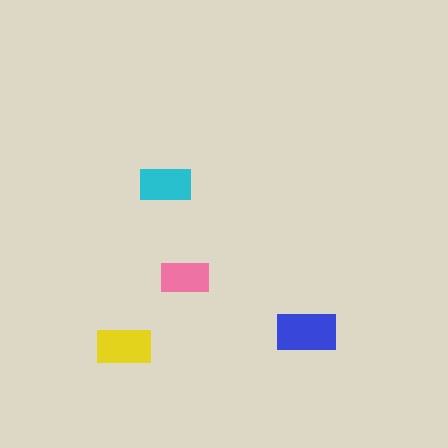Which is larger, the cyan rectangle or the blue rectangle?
The blue one.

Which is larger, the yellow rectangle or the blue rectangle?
The blue one.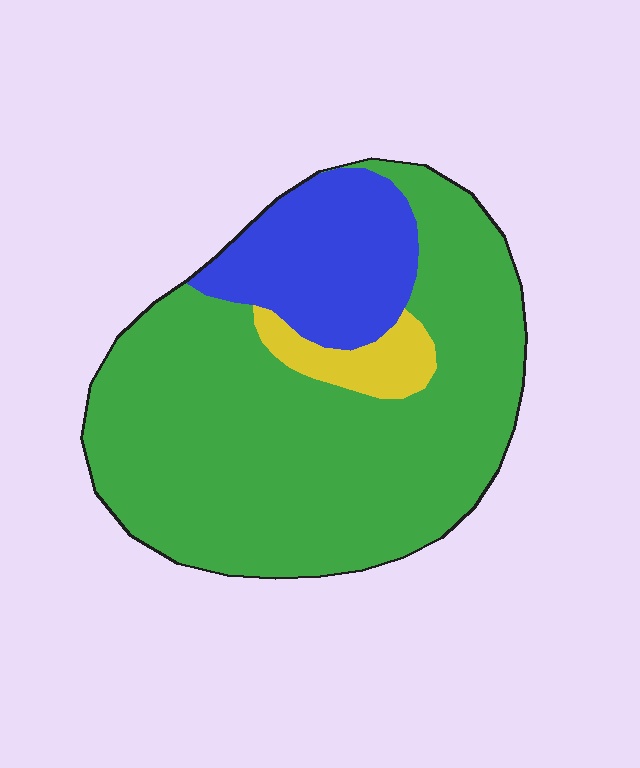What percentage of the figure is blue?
Blue takes up about one fifth (1/5) of the figure.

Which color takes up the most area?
Green, at roughly 75%.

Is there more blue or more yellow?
Blue.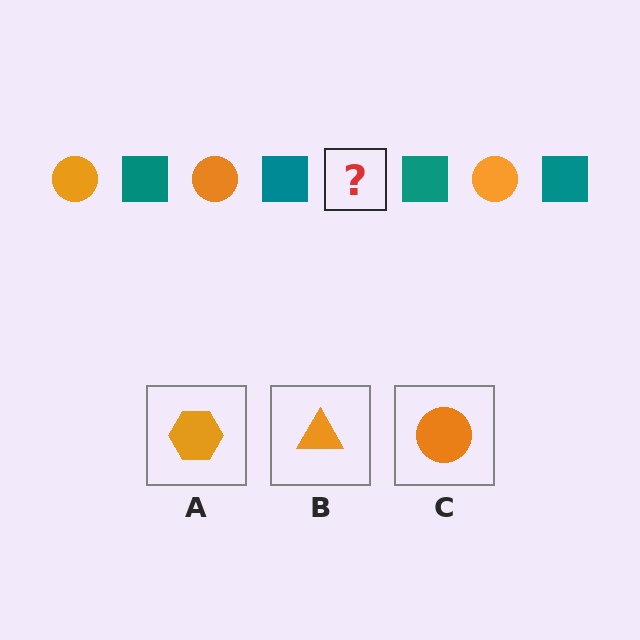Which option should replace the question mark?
Option C.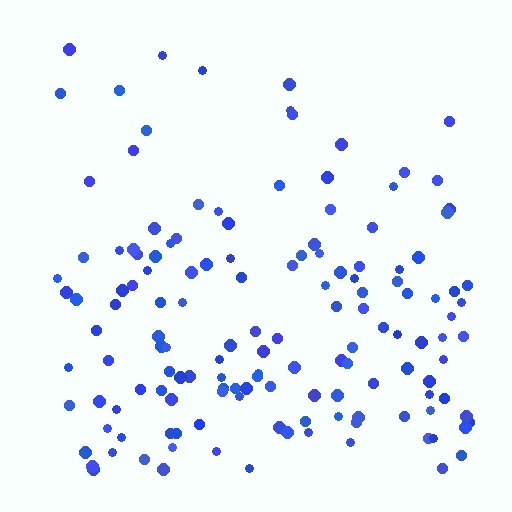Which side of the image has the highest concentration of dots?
The bottom.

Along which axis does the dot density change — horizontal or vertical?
Vertical.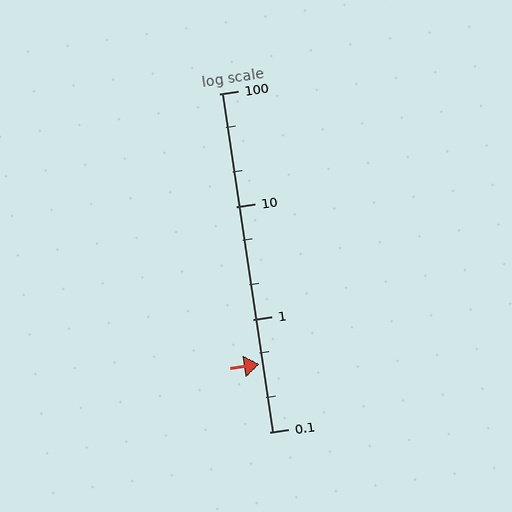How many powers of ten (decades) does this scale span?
The scale spans 3 decades, from 0.1 to 100.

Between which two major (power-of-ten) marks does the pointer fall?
The pointer is between 0.1 and 1.